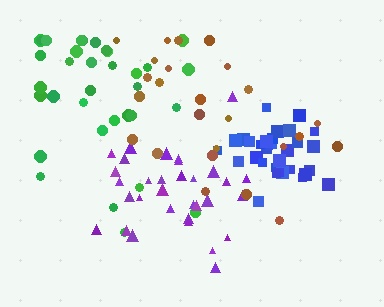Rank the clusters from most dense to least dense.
blue, purple, brown, green.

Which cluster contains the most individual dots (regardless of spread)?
Green (35).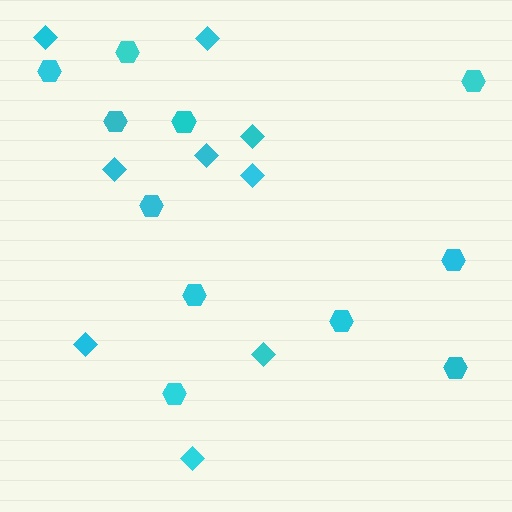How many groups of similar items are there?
There are 2 groups: one group of diamonds (9) and one group of hexagons (11).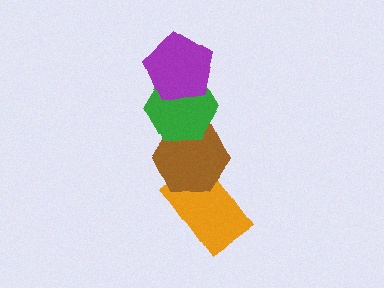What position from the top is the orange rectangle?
The orange rectangle is 4th from the top.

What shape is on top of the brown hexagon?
The green hexagon is on top of the brown hexagon.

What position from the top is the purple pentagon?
The purple pentagon is 1st from the top.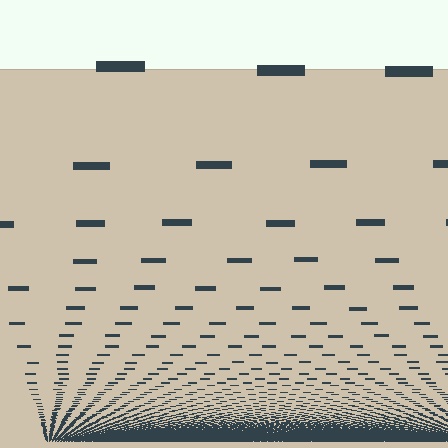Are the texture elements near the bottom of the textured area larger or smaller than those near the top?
Smaller. The gradient is inverted — elements near the bottom are smaller and denser.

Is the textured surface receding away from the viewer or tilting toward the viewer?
The surface appears to tilt toward the viewer. Texture elements get larger and sparser toward the top.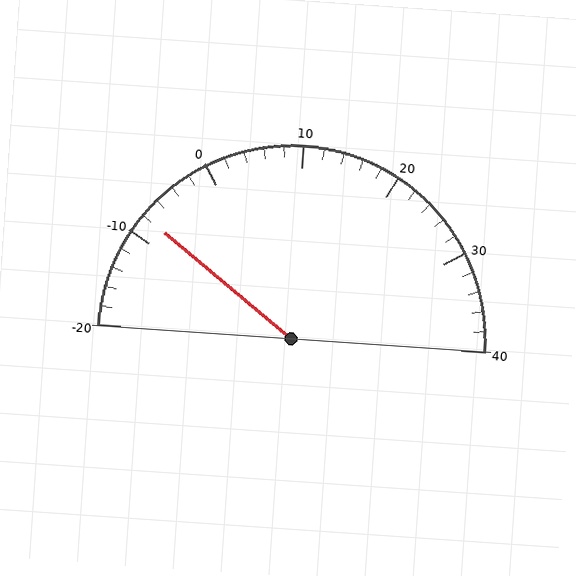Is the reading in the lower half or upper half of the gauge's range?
The reading is in the lower half of the range (-20 to 40).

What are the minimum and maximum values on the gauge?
The gauge ranges from -20 to 40.